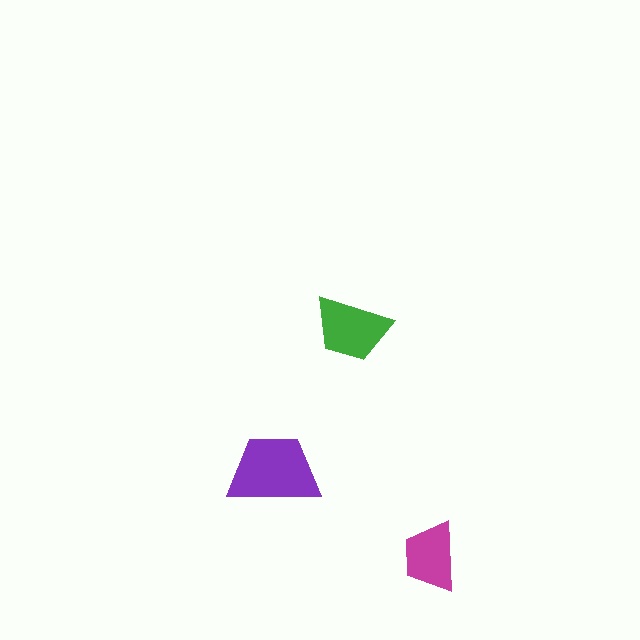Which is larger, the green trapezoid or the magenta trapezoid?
The green one.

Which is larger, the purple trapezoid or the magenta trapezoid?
The purple one.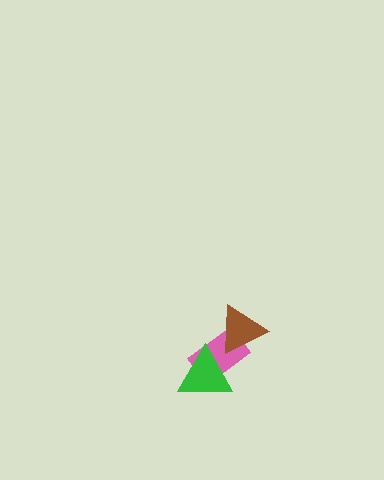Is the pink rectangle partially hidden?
Yes, it is partially covered by another shape.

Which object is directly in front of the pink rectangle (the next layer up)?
The green triangle is directly in front of the pink rectangle.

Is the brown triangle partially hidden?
No, no other shape covers it.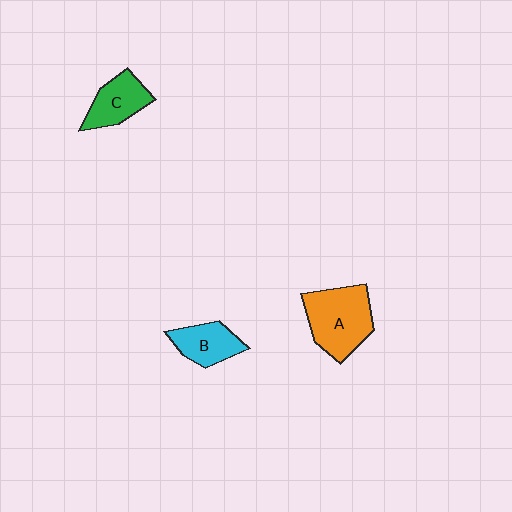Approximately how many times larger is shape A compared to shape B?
Approximately 1.7 times.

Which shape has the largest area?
Shape A (orange).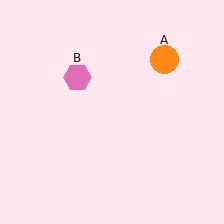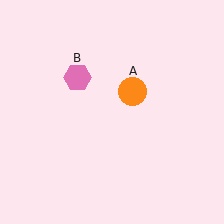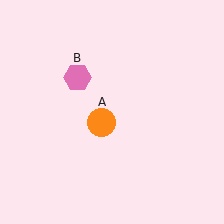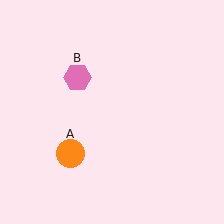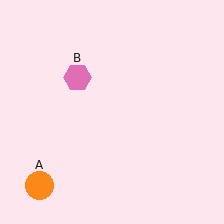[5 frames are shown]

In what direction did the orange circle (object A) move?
The orange circle (object A) moved down and to the left.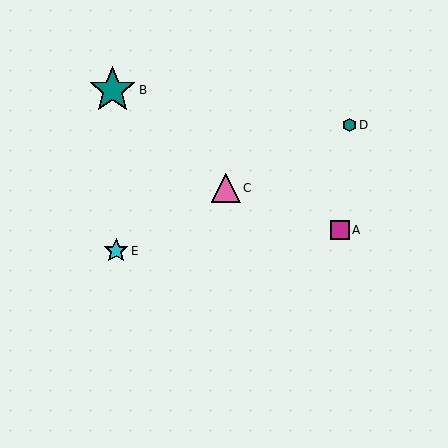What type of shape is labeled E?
Shape E is a cyan star.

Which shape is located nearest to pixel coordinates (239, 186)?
The pink triangle (labeled C) at (226, 188) is nearest to that location.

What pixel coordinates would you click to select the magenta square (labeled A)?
Click at (340, 230) to select the magenta square A.